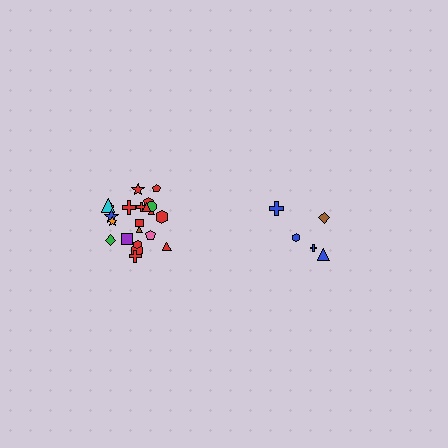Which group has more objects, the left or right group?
The left group.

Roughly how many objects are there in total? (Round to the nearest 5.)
Roughly 25 objects in total.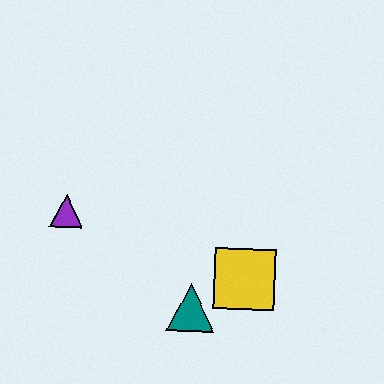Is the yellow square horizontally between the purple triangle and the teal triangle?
No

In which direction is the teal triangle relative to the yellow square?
The teal triangle is to the left of the yellow square.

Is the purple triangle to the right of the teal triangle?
No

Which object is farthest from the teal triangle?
The purple triangle is farthest from the teal triangle.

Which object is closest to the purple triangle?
The teal triangle is closest to the purple triangle.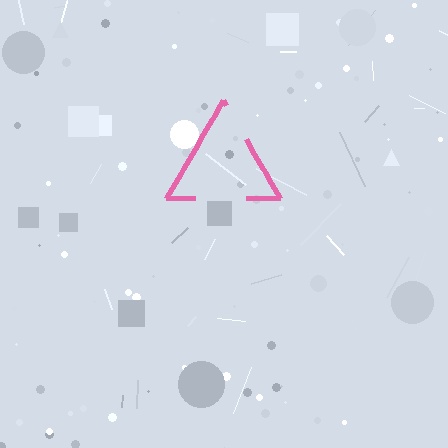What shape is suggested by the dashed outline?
The dashed outline suggests a triangle.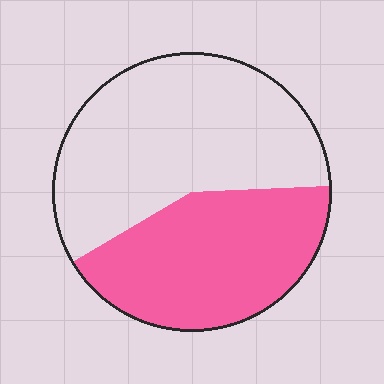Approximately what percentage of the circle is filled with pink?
Approximately 40%.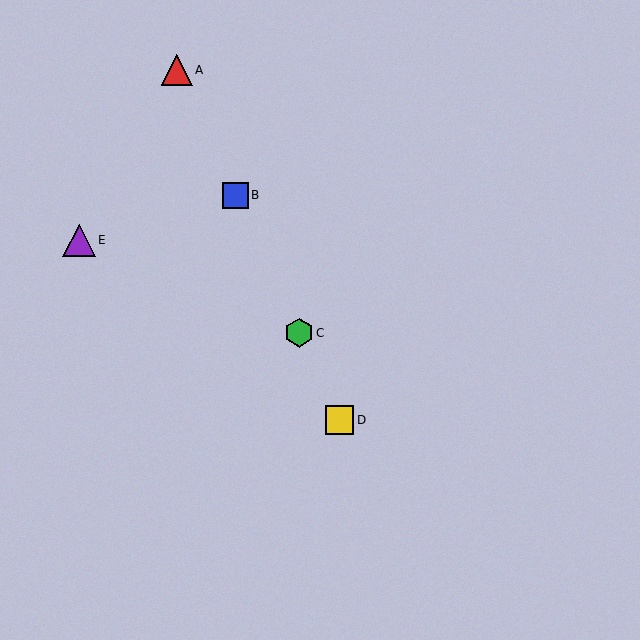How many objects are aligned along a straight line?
4 objects (A, B, C, D) are aligned along a straight line.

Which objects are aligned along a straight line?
Objects A, B, C, D are aligned along a straight line.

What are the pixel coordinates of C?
Object C is at (299, 333).